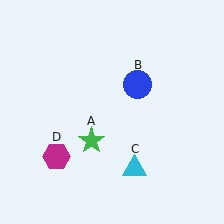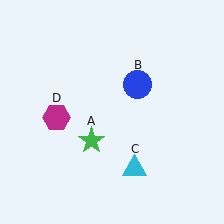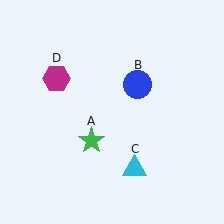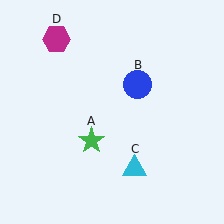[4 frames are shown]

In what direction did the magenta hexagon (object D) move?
The magenta hexagon (object D) moved up.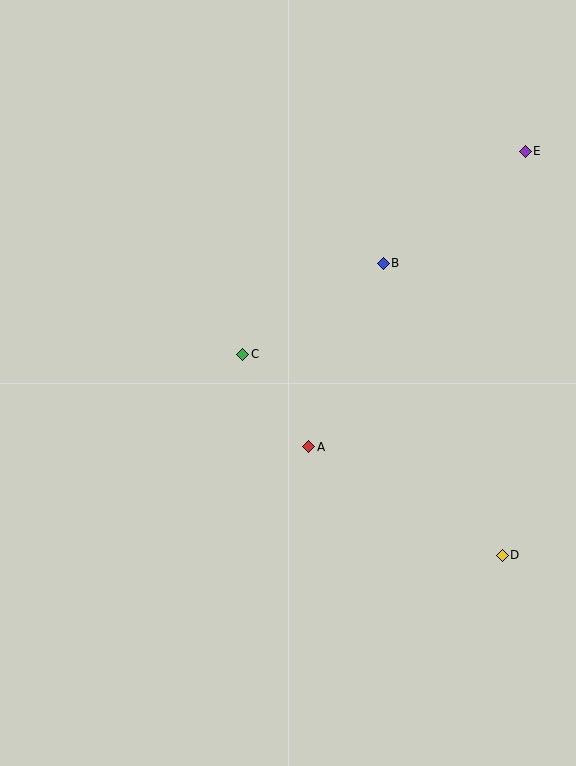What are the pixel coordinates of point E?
Point E is at (525, 151).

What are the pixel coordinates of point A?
Point A is at (309, 447).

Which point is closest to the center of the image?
Point C at (243, 354) is closest to the center.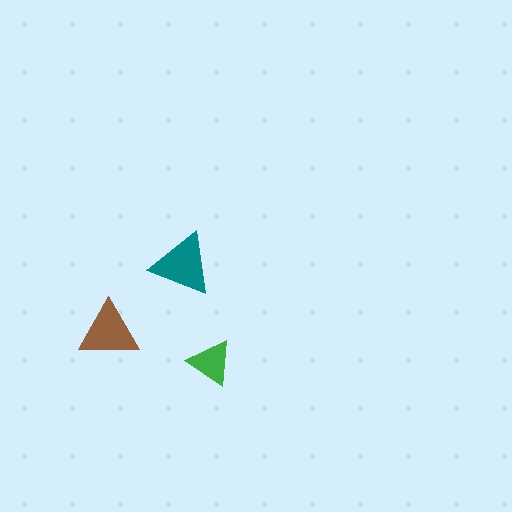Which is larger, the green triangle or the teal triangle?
The teal one.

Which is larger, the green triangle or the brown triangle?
The brown one.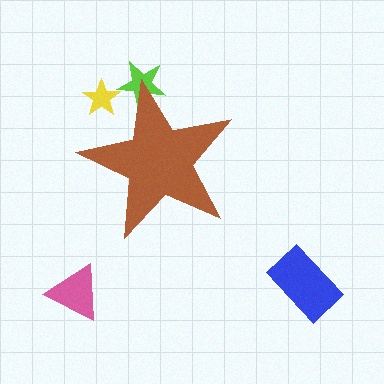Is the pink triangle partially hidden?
No, the pink triangle is fully visible.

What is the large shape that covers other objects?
A brown star.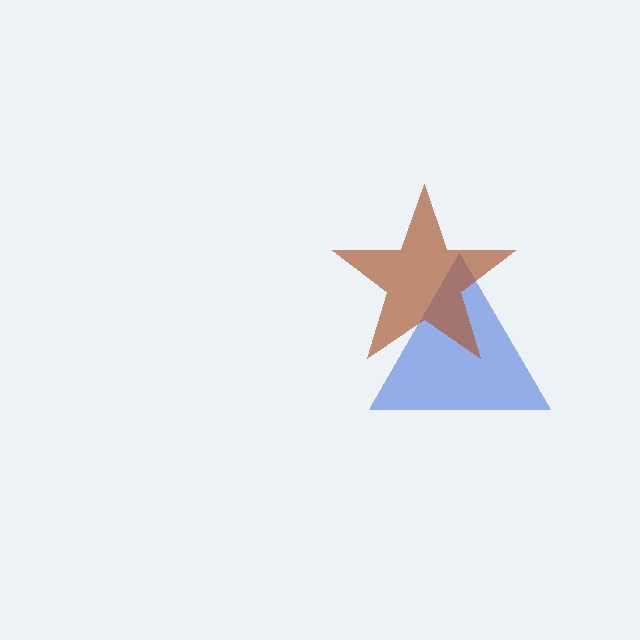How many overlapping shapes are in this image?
There are 2 overlapping shapes in the image.